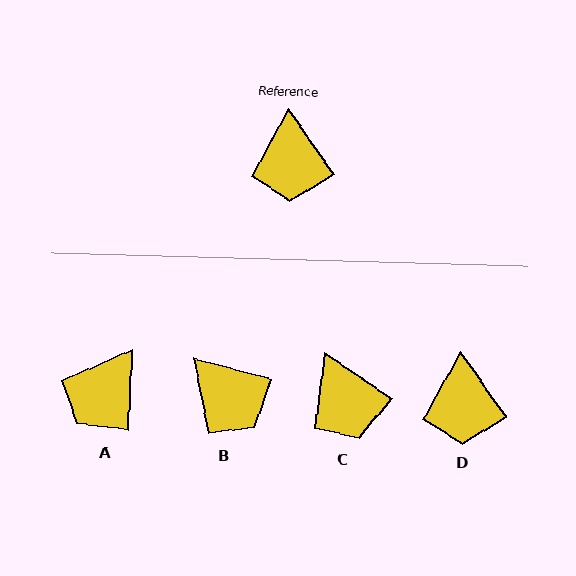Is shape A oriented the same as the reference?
No, it is off by about 38 degrees.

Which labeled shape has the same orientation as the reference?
D.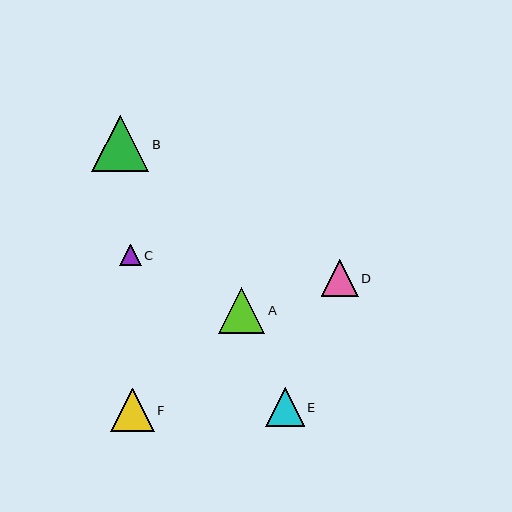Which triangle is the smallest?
Triangle C is the smallest with a size of approximately 21 pixels.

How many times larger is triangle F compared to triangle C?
Triangle F is approximately 2.0 times the size of triangle C.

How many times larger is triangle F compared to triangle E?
Triangle F is approximately 1.1 times the size of triangle E.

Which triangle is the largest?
Triangle B is the largest with a size of approximately 57 pixels.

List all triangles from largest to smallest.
From largest to smallest: B, A, F, E, D, C.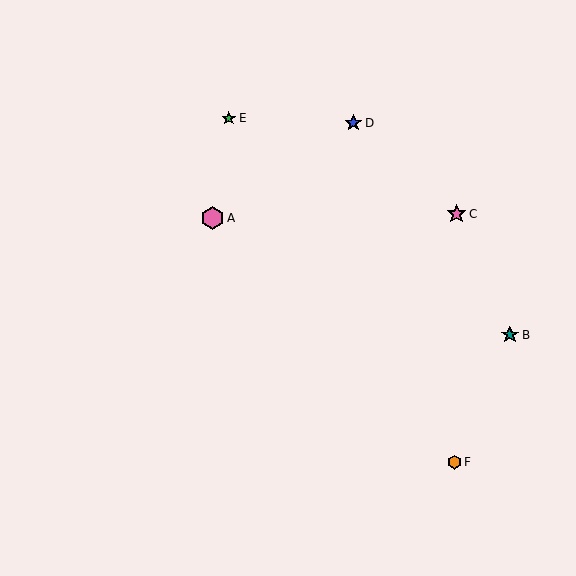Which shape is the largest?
The pink hexagon (labeled A) is the largest.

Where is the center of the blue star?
The center of the blue star is at (353, 123).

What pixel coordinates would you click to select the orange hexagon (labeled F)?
Click at (454, 462) to select the orange hexagon F.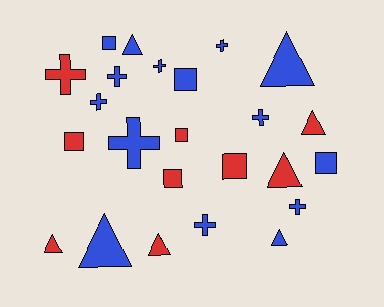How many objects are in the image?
There are 24 objects.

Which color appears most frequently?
Blue, with 15 objects.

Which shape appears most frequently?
Cross, with 9 objects.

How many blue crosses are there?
There are 8 blue crosses.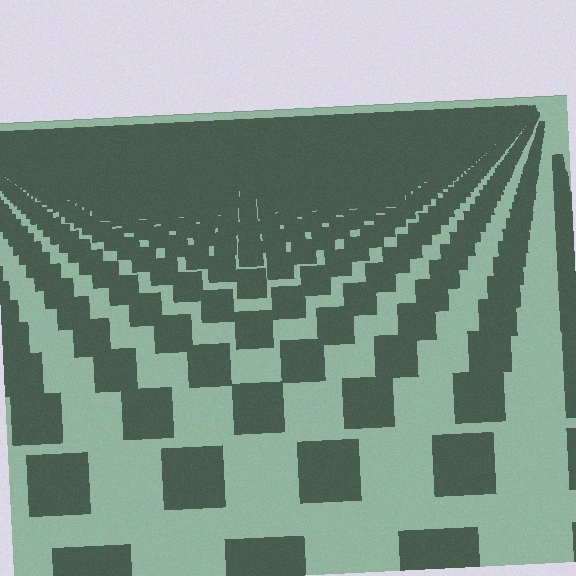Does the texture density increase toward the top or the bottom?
Density increases toward the top.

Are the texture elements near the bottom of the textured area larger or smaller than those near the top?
Larger. Near the bottom, elements are closer to the viewer and appear at a bigger on-screen size.